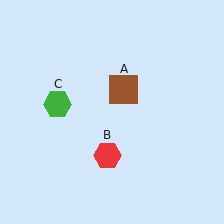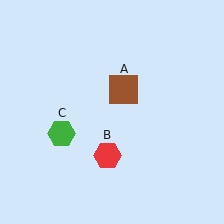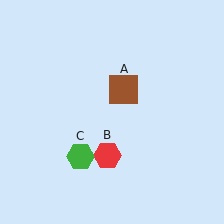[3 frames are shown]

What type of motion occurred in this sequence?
The green hexagon (object C) rotated counterclockwise around the center of the scene.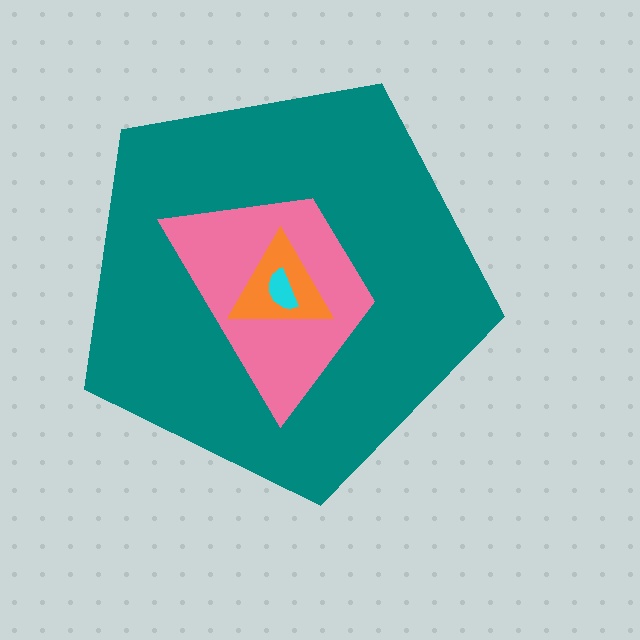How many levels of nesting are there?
4.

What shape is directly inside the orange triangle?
The cyan semicircle.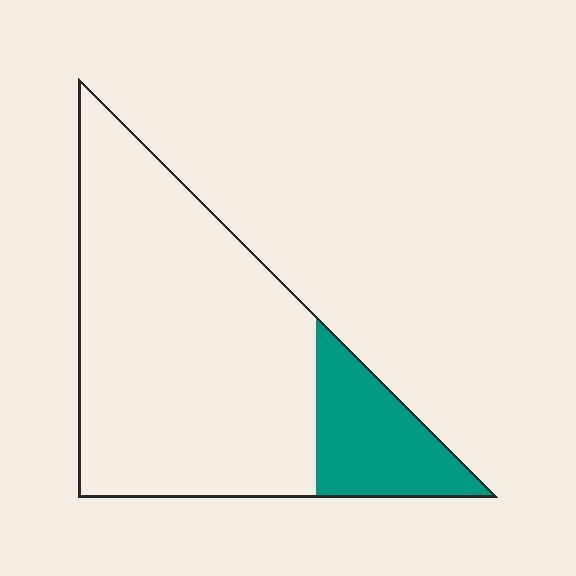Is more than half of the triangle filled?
No.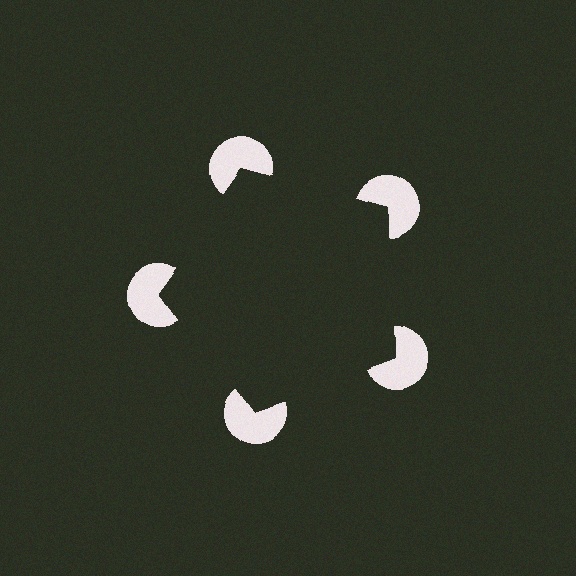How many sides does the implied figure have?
5 sides.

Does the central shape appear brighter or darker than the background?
It typically appears slightly darker than the background, even though no actual brightness change is drawn.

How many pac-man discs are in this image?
There are 5 — one at each vertex of the illusory pentagon.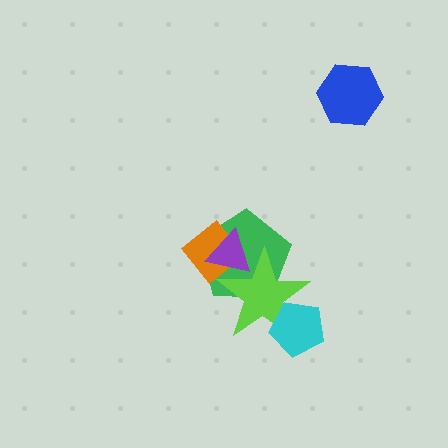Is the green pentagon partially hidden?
Yes, it is partially covered by another shape.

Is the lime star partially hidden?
Yes, it is partially covered by another shape.